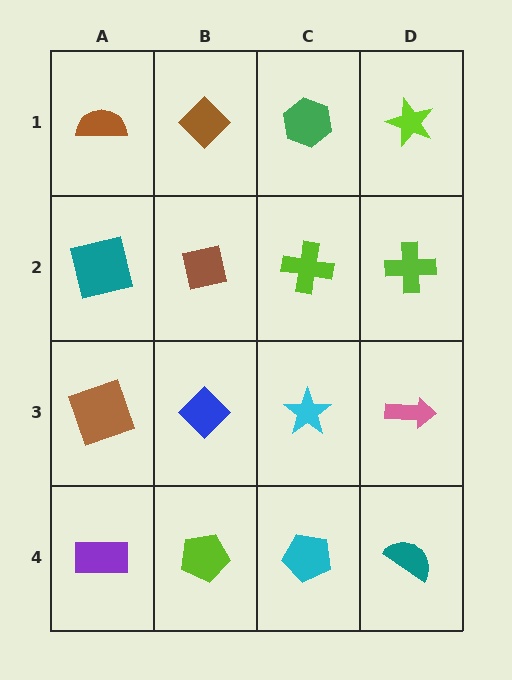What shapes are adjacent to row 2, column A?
A brown semicircle (row 1, column A), a brown square (row 3, column A), a brown square (row 2, column B).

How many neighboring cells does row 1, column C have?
3.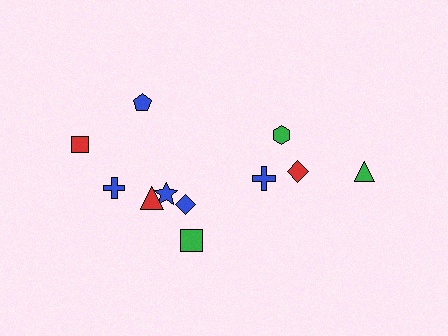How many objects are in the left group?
There are 7 objects.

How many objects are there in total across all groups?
There are 11 objects.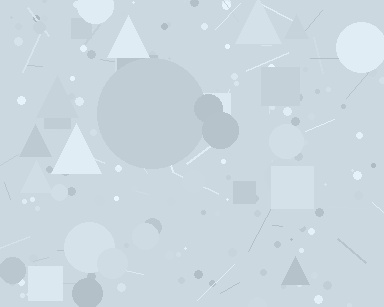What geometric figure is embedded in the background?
A circle is embedded in the background.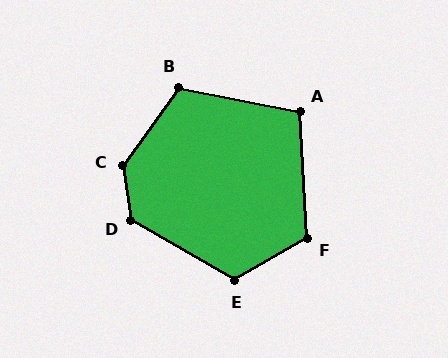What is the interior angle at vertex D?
Approximately 128 degrees (obtuse).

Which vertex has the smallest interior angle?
A, at approximately 104 degrees.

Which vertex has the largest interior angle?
C, at approximately 136 degrees.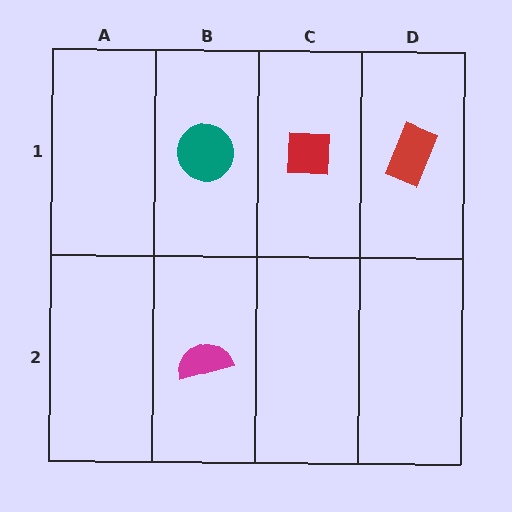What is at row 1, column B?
A teal circle.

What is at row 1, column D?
A red rectangle.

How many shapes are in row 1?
3 shapes.